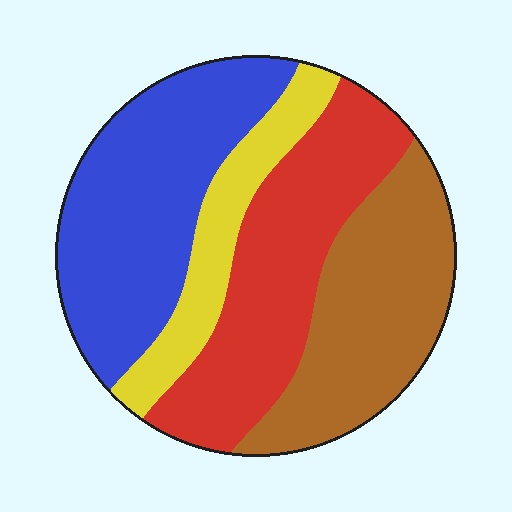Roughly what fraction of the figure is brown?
Brown takes up between a quarter and a half of the figure.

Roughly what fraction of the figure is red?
Red covers roughly 30% of the figure.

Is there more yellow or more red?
Red.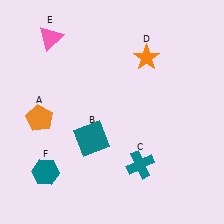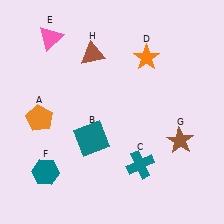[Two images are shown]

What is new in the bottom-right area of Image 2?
A brown star (G) was added in the bottom-right area of Image 2.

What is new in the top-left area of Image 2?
A brown triangle (H) was added in the top-left area of Image 2.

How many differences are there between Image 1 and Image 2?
There are 2 differences between the two images.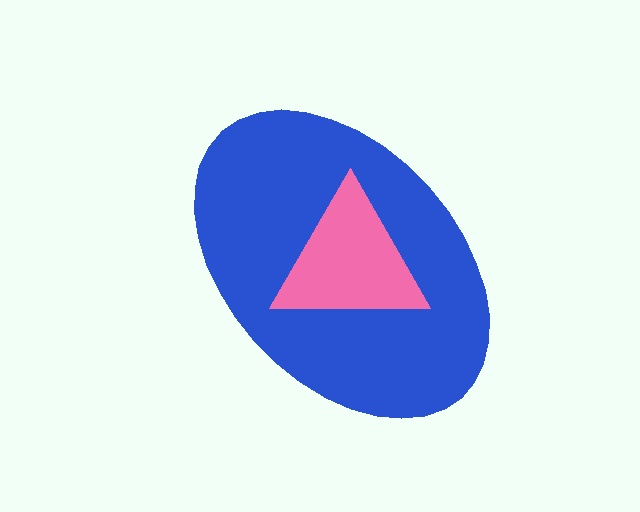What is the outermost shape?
The blue ellipse.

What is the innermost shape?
The pink triangle.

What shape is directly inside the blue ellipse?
The pink triangle.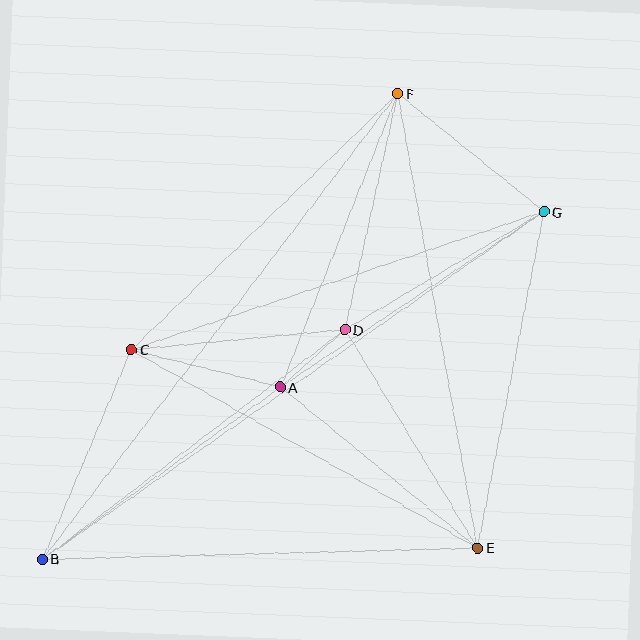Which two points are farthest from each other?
Points B and G are farthest from each other.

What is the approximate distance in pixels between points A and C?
The distance between A and C is approximately 153 pixels.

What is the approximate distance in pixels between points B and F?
The distance between B and F is approximately 586 pixels.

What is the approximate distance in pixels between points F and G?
The distance between F and G is approximately 188 pixels.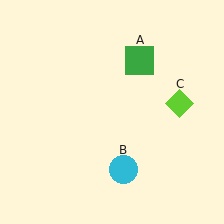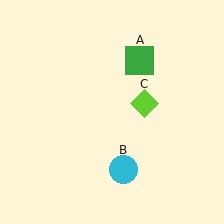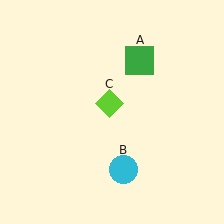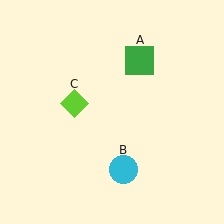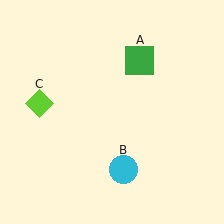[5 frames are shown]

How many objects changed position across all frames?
1 object changed position: lime diamond (object C).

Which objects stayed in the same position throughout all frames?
Green square (object A) and cyan circle (object B) remained stationary.